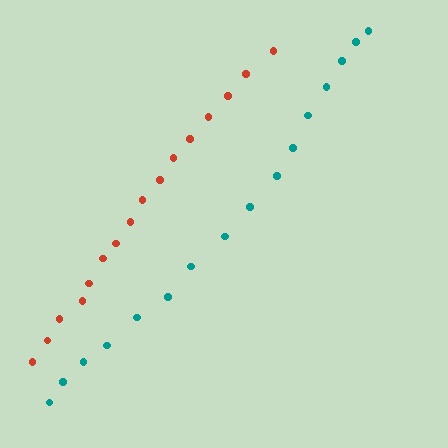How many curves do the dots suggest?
There are 2 distinct paths.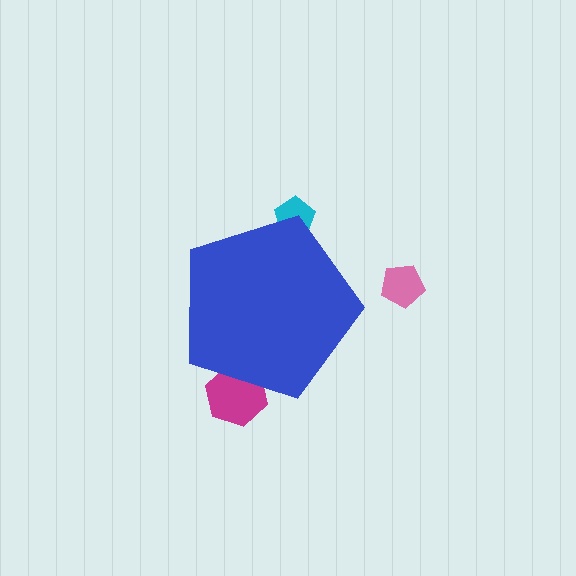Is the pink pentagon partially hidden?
No, the pink pentagon is fully visible.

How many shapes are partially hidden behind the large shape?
2 shapes are partially hidden.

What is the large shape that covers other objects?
A blue pentagon.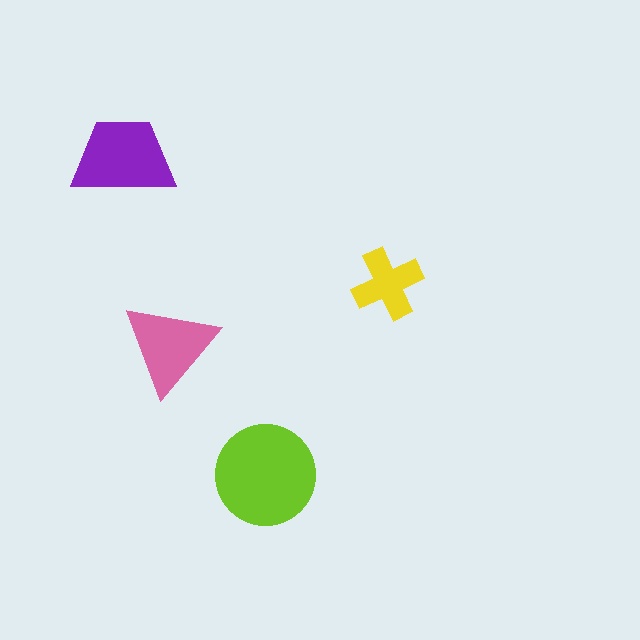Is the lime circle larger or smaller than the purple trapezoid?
Larger.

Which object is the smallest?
The yellow cross.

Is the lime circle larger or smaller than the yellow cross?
Larger.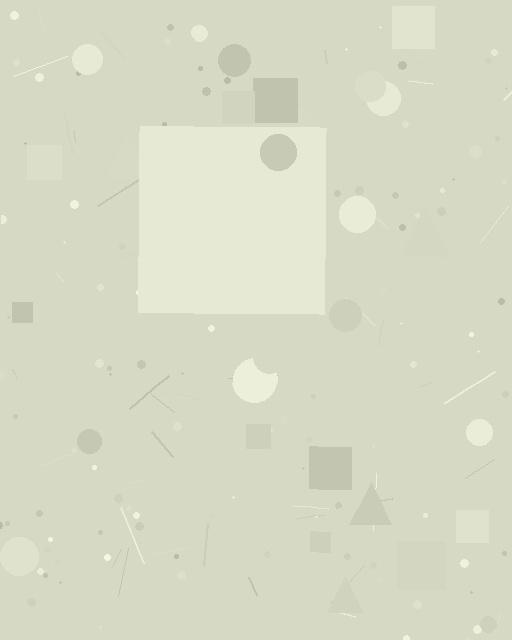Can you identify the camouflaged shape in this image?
The camouflaged shape is a square.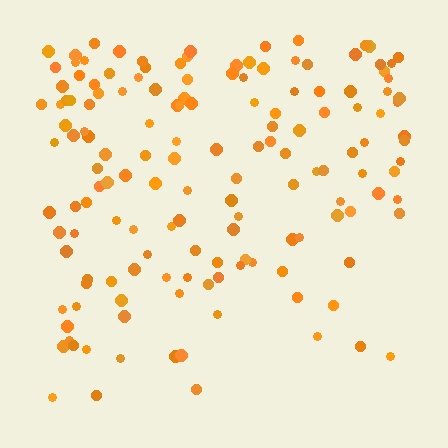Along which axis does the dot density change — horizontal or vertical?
Vertical.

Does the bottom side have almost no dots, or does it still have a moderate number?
Still a moderate number, just noticeably fewer than the top.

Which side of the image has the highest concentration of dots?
The top.